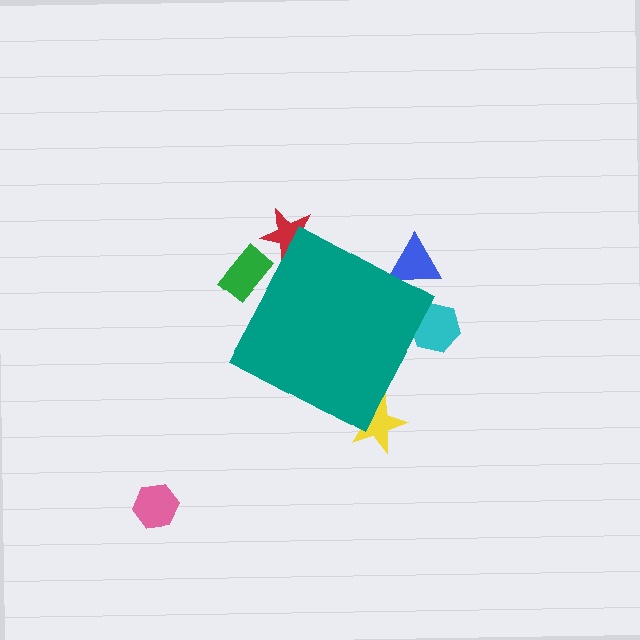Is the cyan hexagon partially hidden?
Yes, the cyan hexagon is partially hidden behind the teal diamond.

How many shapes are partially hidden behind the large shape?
5 shapes are partially hidden.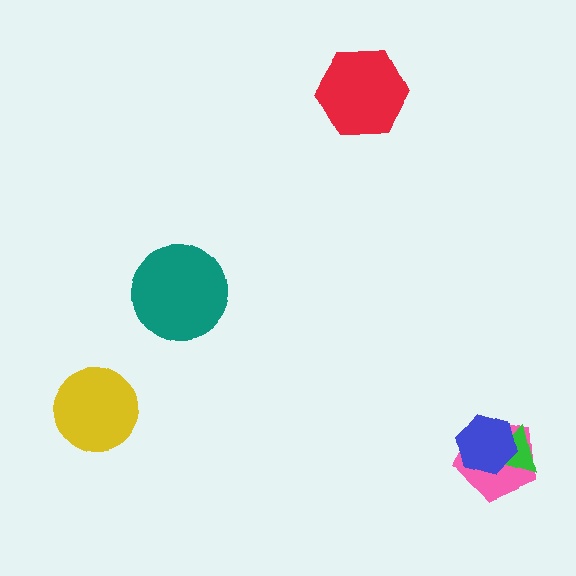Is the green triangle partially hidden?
Yes, it is partially covered by another shape.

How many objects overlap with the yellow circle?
0 objects overlap with the yellow circle.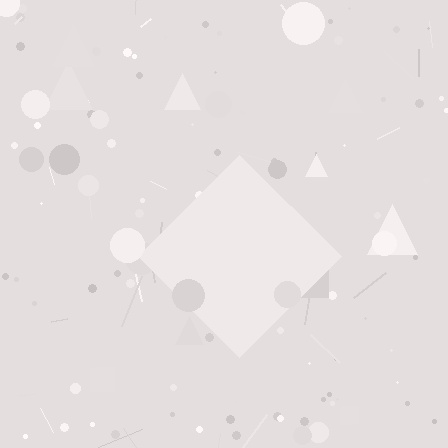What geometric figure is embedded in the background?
A diamond is embedded in the background.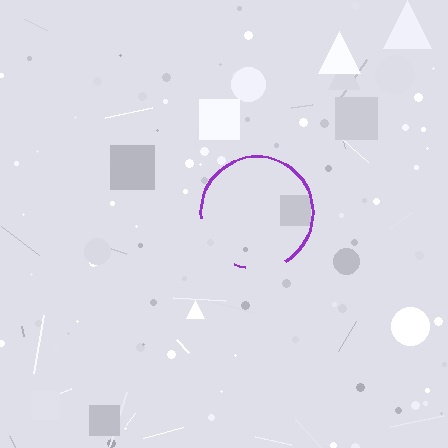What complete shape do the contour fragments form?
The contour fragments form a circle.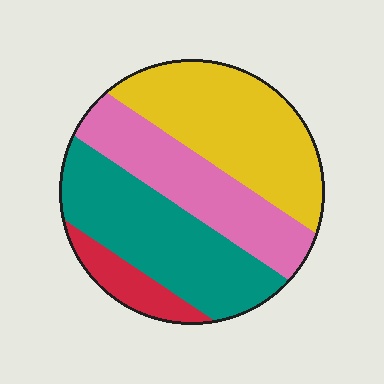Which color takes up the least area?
Red, at roughly 10%.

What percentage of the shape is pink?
Pink covers around 25% of the shape.